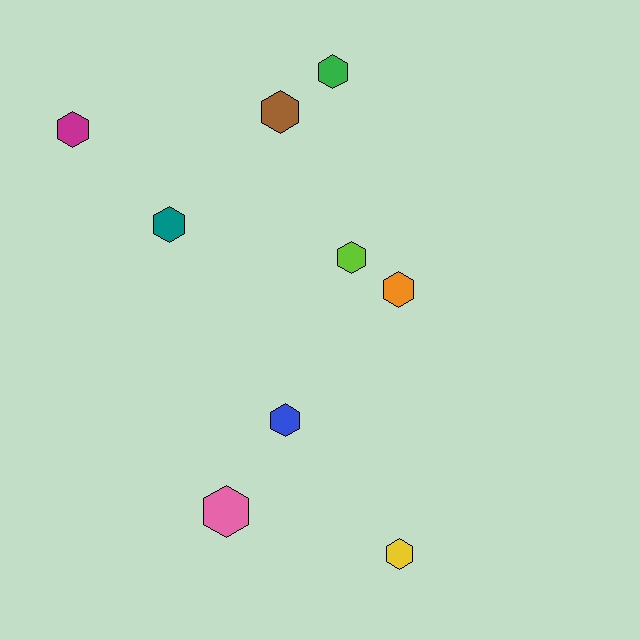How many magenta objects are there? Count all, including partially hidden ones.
There is 1 magenta object.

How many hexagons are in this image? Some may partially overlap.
There are 9 hexagons.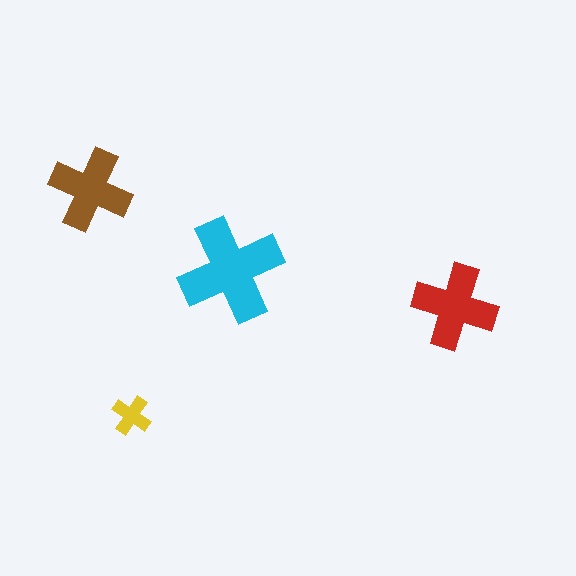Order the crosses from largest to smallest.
the cyan one, the red one, the brown one, the yellow one.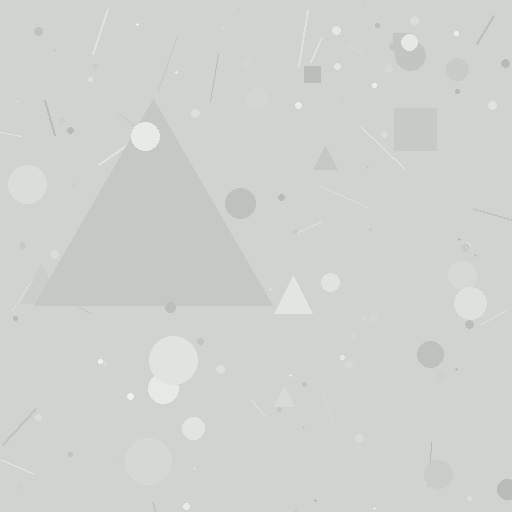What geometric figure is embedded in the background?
A triangle is embedded in the background.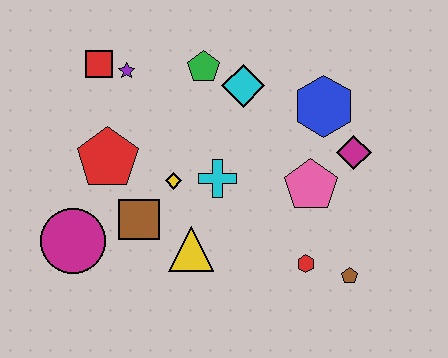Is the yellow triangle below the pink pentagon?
Yes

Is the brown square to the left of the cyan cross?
Yes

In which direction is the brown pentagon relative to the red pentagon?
The brown pentagon is to the right of the red pentagon.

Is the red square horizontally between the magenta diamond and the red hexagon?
No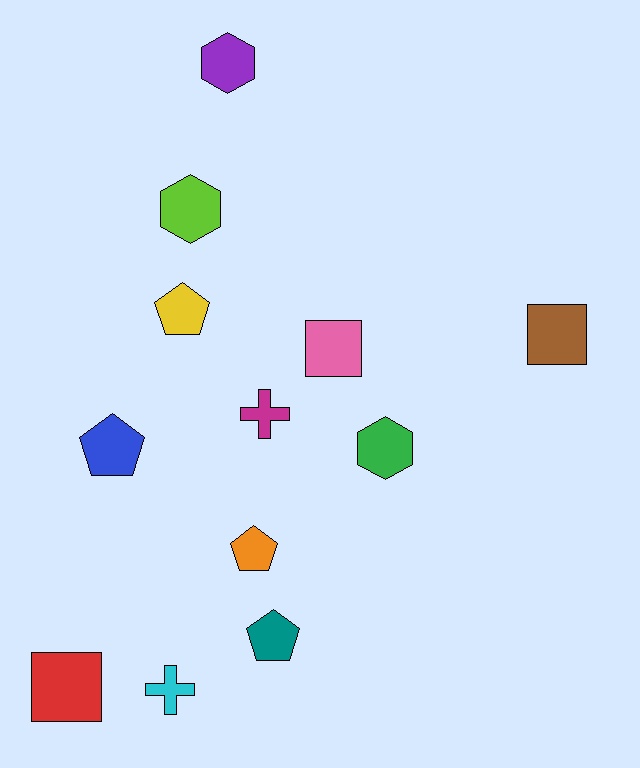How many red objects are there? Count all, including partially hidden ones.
There is 1 red object.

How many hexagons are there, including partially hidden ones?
There are 3 hexagons.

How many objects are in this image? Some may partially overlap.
There are 12 objects.